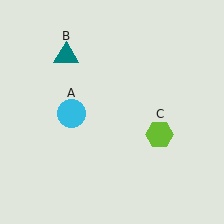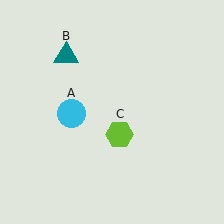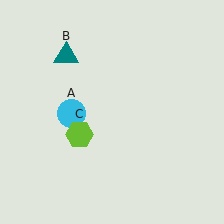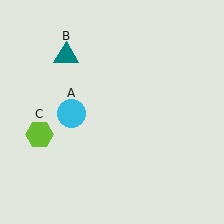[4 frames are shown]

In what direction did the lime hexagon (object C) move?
The lime hexagon (object C) moved left.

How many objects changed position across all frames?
1 object changed position: lime hexagon (object C).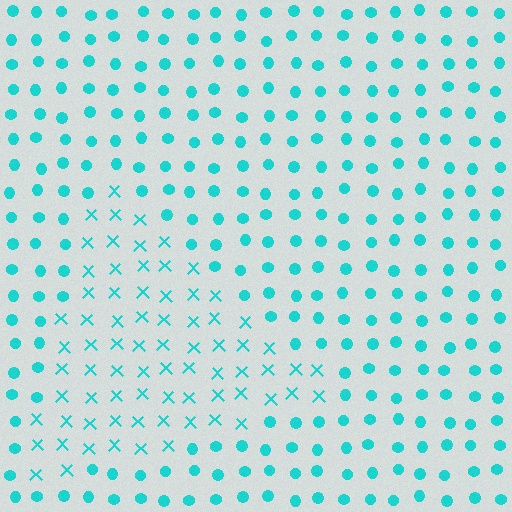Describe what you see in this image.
The image is filled with small cyan elements arranged in a uniform grid. A triangle-shaped region contains X marks, while the surrounding area contains circles. The boundary is defined purely by the change in element shape.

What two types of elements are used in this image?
The image uses X marks inside the triangle region and circles outside it.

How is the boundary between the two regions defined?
The boundary is defined by a change in element shape: X marks inside vs. circles outside. All elements share the same color and spacing.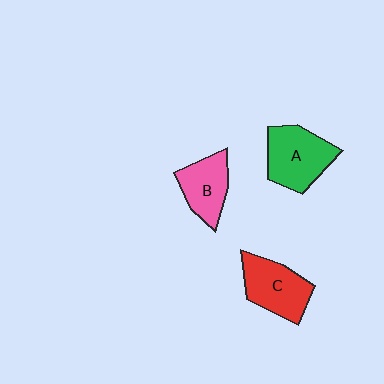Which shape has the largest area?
Shape A (green).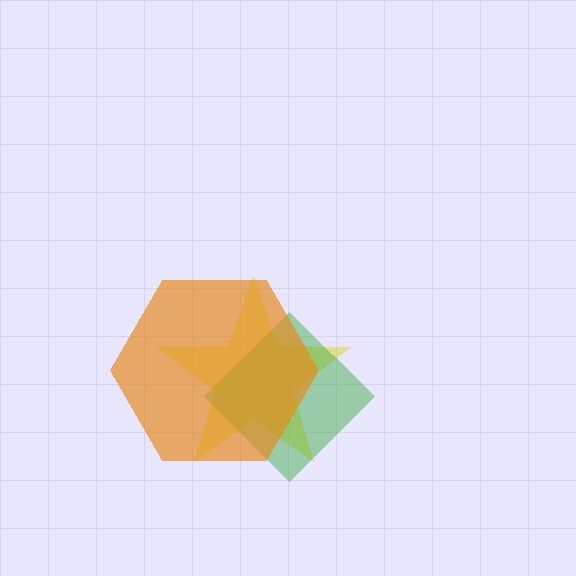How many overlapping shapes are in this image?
There are 3 overlapping shapes in the image.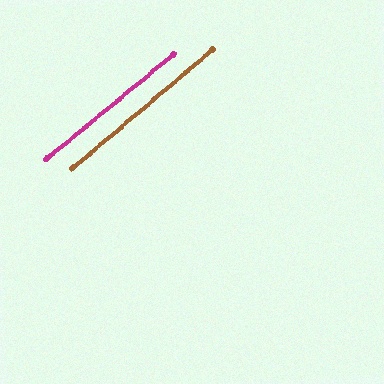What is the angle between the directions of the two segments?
Approximately 1 degree.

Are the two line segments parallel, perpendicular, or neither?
Parallel — their directions differ by only 0.6°.